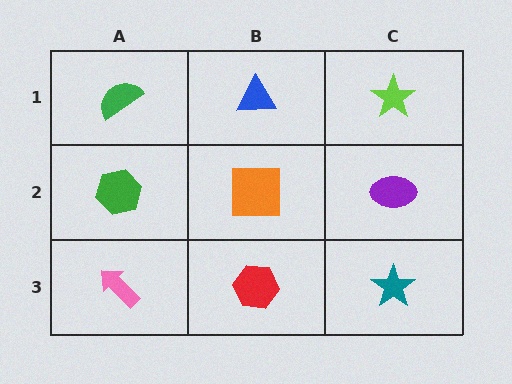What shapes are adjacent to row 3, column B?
An orange square (row 2, column B), a pink arrow (row 3, column A), a teal star (row 3, column C).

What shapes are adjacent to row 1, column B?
An orange square (row 2, column B), a green semicircle (row 1, column A), a lime star (row 1, column C).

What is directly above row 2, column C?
A lime star.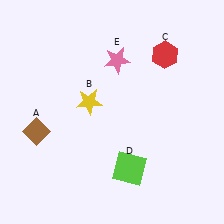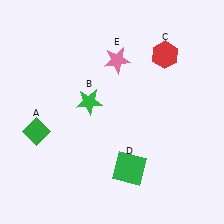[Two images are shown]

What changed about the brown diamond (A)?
In Image 1, A is brown. In Image 2, it changed to green.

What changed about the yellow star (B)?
In Image 1, B is yellow. In Image 2, it changed to green.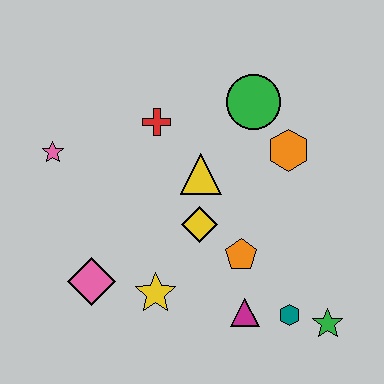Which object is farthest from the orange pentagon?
The pink star is farthest from the orange pentagon.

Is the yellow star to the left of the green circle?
Yes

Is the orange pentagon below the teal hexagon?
No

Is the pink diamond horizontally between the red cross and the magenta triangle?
No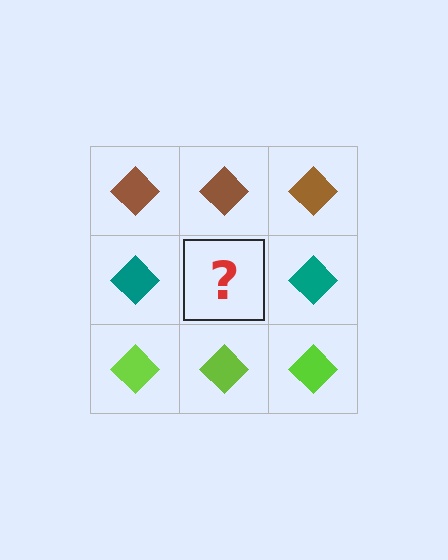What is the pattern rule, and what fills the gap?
The rule is that each row has a consistent color. The gap should be filled with a teal diamond.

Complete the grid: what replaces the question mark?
The question mark should be replaced with a teal diamond.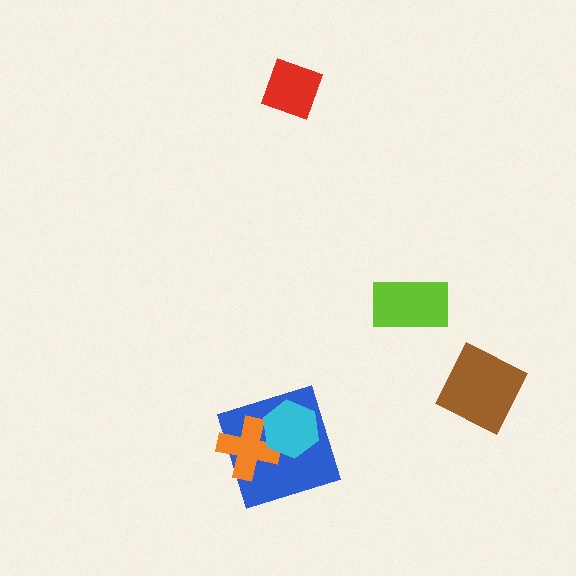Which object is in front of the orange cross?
The cyan hexagon is in front of the orange cross.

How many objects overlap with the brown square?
0 objects overlap with the brown square.